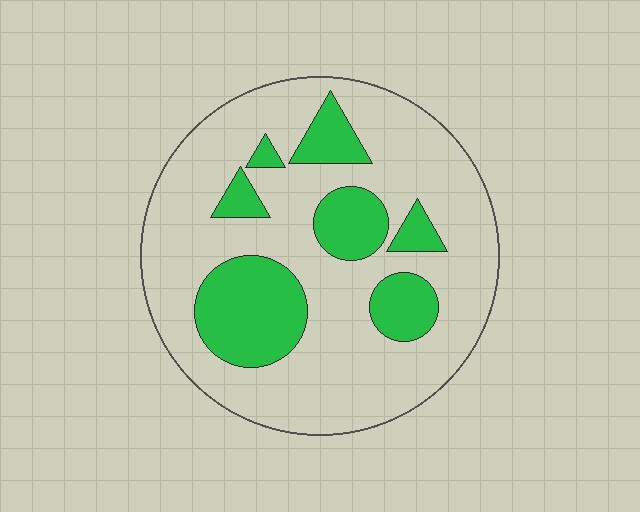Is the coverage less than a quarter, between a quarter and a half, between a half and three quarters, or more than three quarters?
Between a quarter and a half.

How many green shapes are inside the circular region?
7.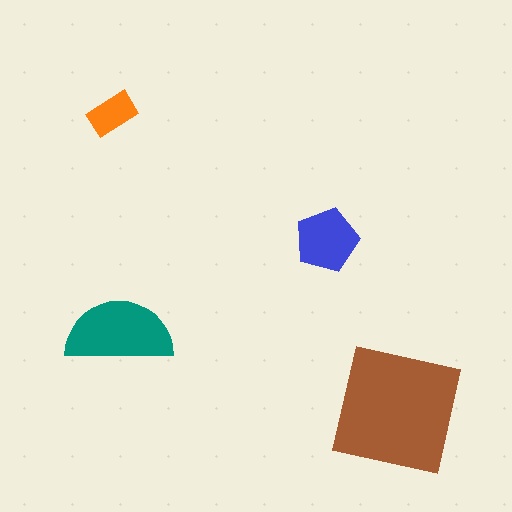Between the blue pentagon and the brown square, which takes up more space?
The brown square.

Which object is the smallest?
The orange rectangle.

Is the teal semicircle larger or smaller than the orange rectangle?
Larger.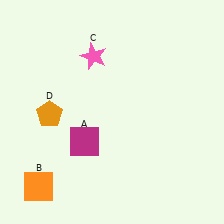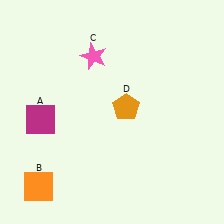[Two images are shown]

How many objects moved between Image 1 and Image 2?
2 objects moved between the two images.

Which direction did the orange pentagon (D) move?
The orange pentagon (D) moved right.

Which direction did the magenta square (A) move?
The magenta square (A) moved left.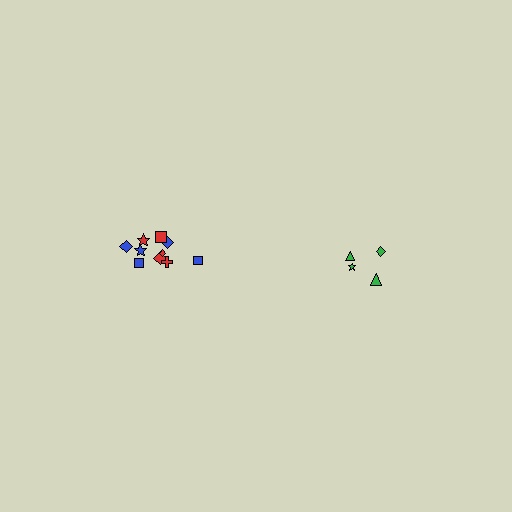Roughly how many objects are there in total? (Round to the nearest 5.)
Roughly 15 objects in total.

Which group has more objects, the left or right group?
The left group.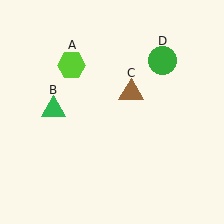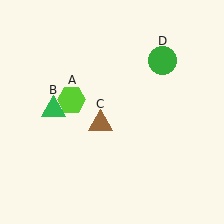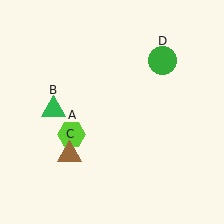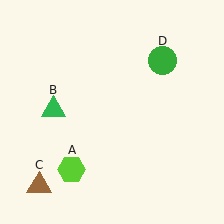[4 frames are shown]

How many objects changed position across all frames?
2 objects changed position: lime hexagon (object A), brown triangle (object C).